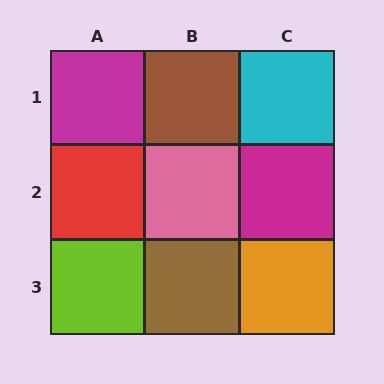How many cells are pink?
1 cell is pink.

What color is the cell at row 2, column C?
Magenta.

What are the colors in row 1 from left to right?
Magenta, brown, cyan.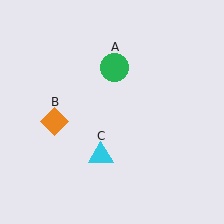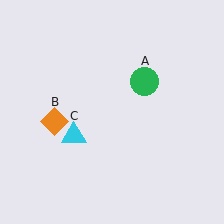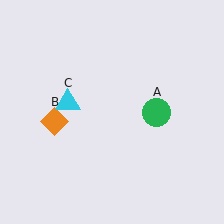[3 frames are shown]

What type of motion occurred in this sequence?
The green circle (object A), cyan triangle (object C) rotated clockwise around the center of the scene.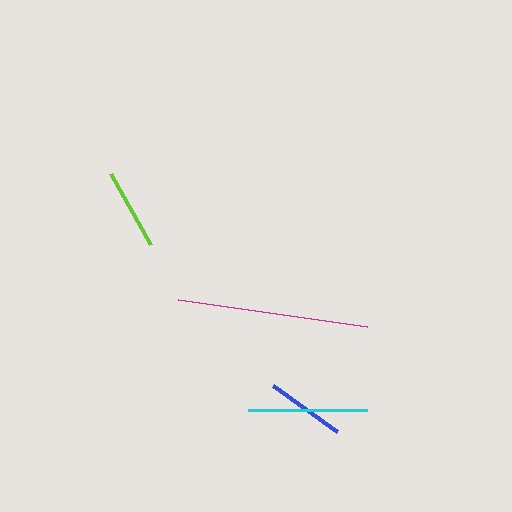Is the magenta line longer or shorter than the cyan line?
The magenta line is longer than the cyan line.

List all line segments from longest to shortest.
From longest to shortest: magenta, cyan, lime, blue.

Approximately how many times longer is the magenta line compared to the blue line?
The magenta line is approximately 2.4 times the length of the blue line.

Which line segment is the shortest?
The blue line is the shortest at approximately 79 pixels.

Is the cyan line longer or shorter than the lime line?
The cyan line is longer than the lime line.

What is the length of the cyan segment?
The cyan segment is approximately 119 pixels long.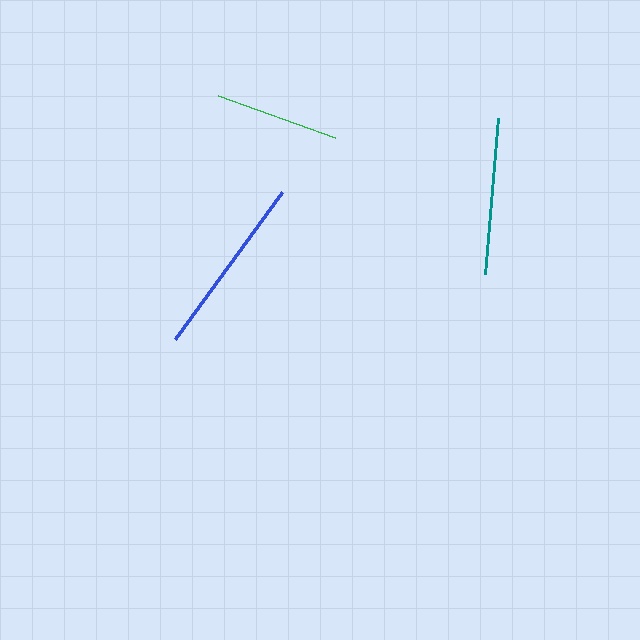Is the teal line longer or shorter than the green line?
The teal line is longer than the green line.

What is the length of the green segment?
The green segment is approximately 125 pixels long.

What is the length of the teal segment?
The teal segment is approximately 156 pixels long.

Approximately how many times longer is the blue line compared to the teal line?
The blue line is approximately 1.2 times the length of the teal line.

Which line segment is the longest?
The blue line is the longest at approximately 182 pixels.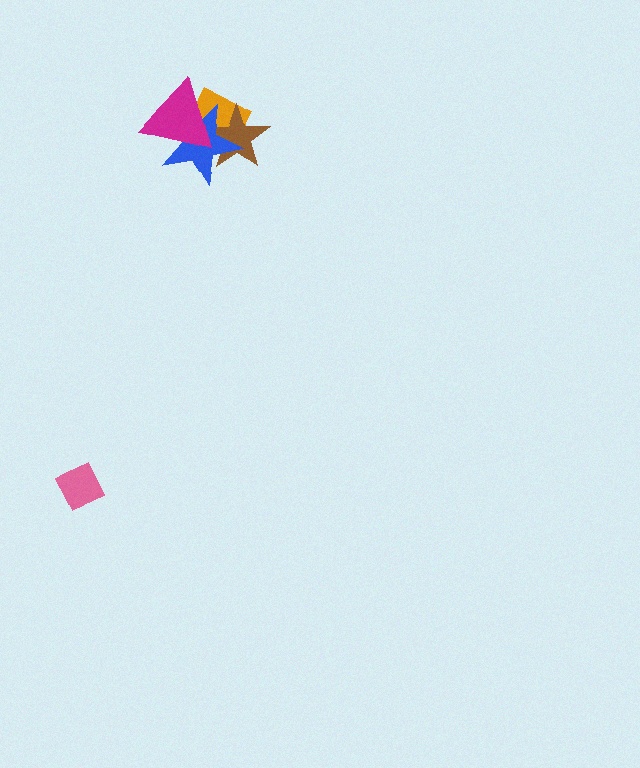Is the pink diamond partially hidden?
No, no other shape covers it.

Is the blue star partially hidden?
Yes, it is partially covered by another shape.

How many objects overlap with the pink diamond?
0 objects overlap with the pink diamond.